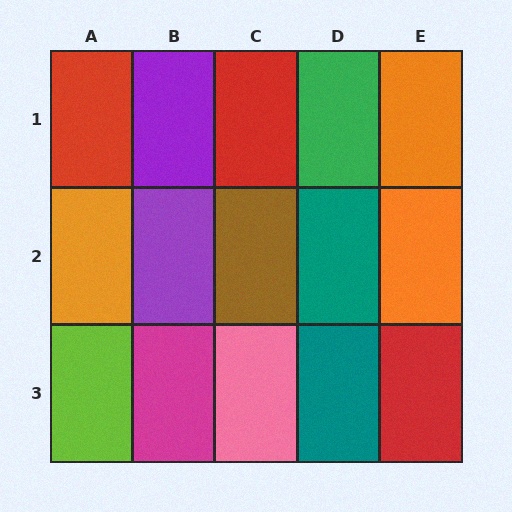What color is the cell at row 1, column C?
Red.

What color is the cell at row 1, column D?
Green.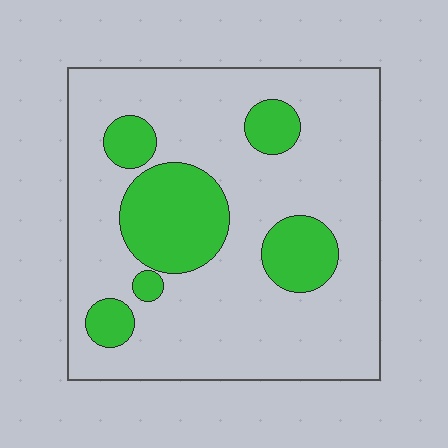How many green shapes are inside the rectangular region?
6.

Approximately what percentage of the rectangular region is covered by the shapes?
Approximately 20%.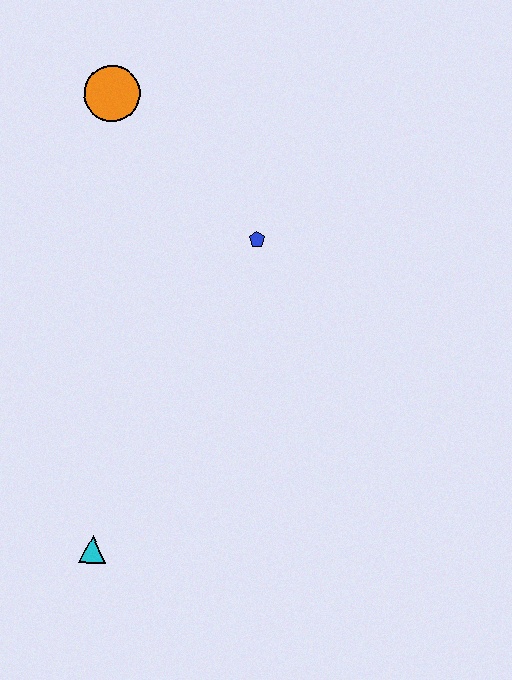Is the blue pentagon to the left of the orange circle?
No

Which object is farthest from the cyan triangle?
The orange circle is farthest from the cyan triangle.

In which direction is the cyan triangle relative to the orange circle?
The cyan triangle is below the orange circle.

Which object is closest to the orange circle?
The blue pentagon is closest to the orange circle.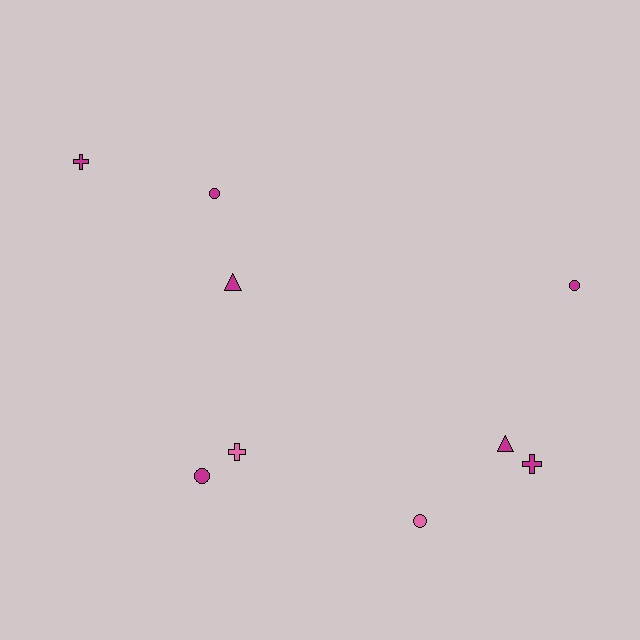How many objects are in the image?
There are 9 objects.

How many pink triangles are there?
There are no pink triangles.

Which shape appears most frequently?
Circle, with 4 objects.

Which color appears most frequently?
Magenta, with 7 objects.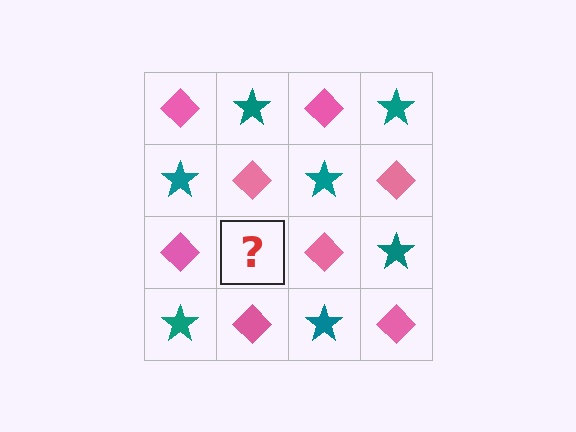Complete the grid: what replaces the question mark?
The question mark should be replaced with a teal star.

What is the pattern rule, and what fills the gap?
The rule is that it alternates pink diamond and teal star in a checkerboard pattern. The gap should be filled with a teal star.